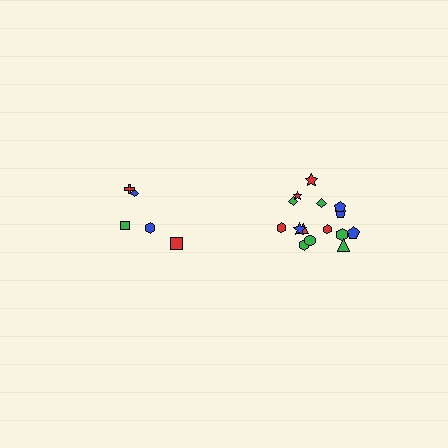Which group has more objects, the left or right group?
The right group.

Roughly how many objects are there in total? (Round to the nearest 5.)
Roughly 20 objects in total.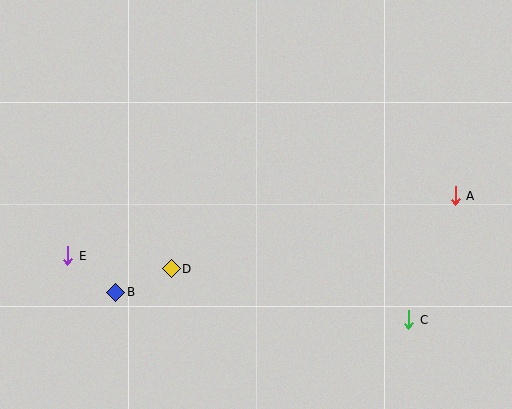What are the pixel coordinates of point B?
Point B is at (116, 292).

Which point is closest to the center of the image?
Point D at (171, 269) is closest to the center.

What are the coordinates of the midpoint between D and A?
The midpoint between D and A is at (313, 232).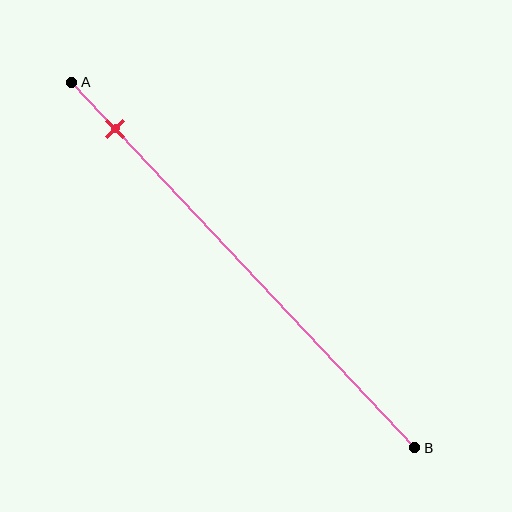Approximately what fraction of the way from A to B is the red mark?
The red mark is approximately 15% of the way from A to B.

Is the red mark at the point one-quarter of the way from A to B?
No, the mark is at about 15% from A, not at the 25% one-quarter point.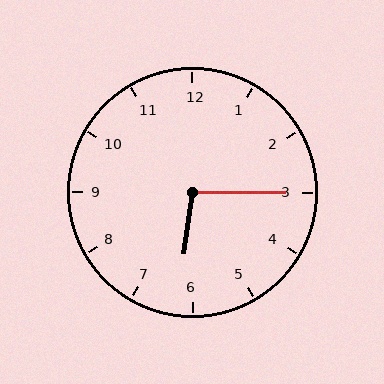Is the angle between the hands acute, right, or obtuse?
It is obtuse.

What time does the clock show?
6:15.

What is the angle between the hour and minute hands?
Approximately 98 degrees.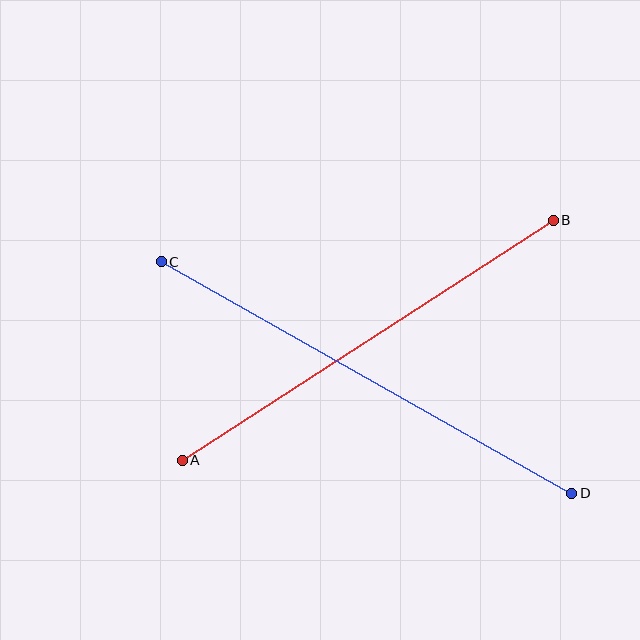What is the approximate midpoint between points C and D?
The midpoint is at approximately (366, 378) pixels.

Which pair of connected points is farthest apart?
Points C and D are farthest apart.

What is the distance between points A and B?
The distance is approximately 442 pixels.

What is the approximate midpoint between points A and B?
The midpoint is at approximately (368, 340) pixels.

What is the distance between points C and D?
The distance is approximately 471 pixels.